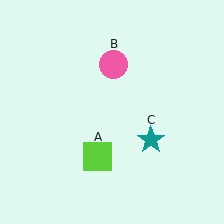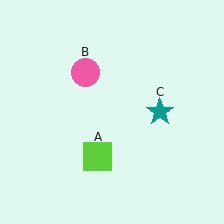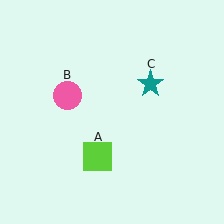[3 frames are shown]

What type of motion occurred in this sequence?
The pink circle (object B), teal star (object C) rotated counterclockwise around the center of the scene.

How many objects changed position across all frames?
2 objects changed position: pink circle (object B), teal star (object C).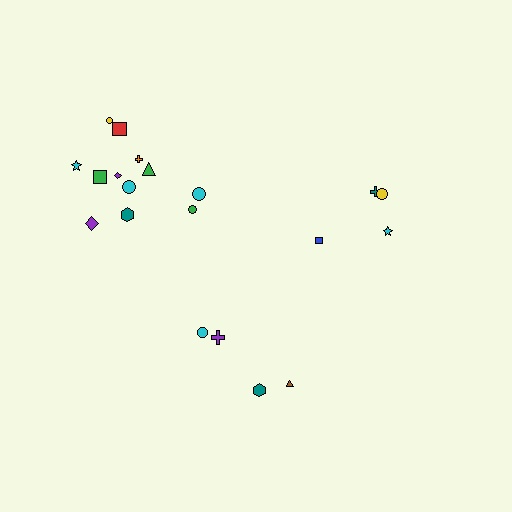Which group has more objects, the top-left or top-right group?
The top-left group.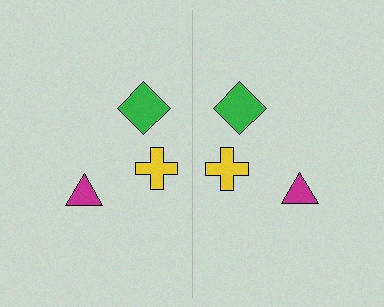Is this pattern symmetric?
Yes, this pattern has bilateral (reflection) symmetry.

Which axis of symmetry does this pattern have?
The pattern has a vertical axis of symmetry running through the center of the image.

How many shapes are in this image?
There are 6 shapes in this image.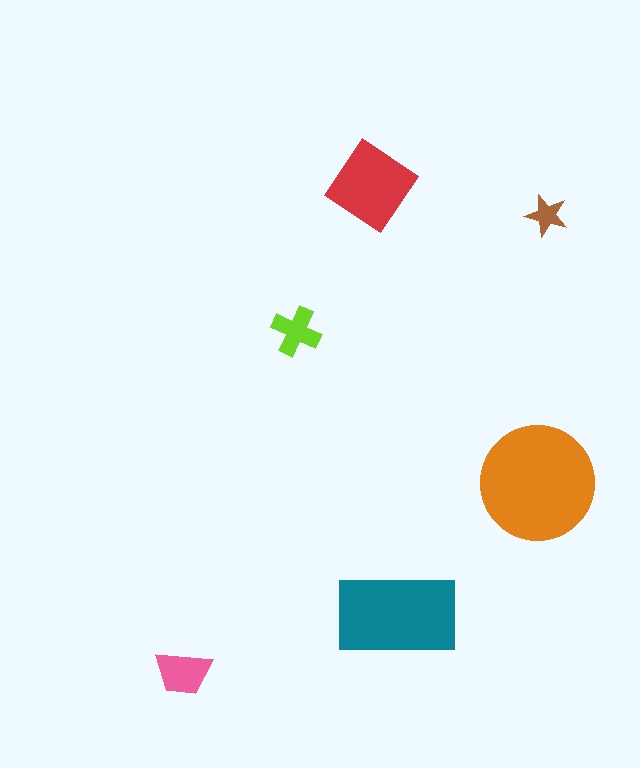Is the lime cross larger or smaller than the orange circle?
Smaller.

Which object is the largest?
The orange circle.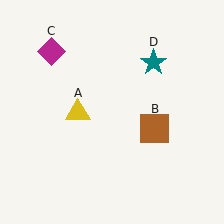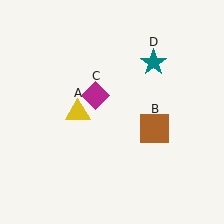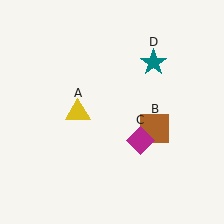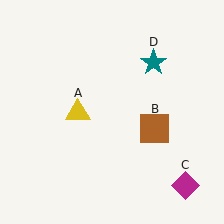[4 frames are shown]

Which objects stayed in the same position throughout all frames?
Yellow triangle (object A) and brown square (object B) and teal star (object D) remained stationary.